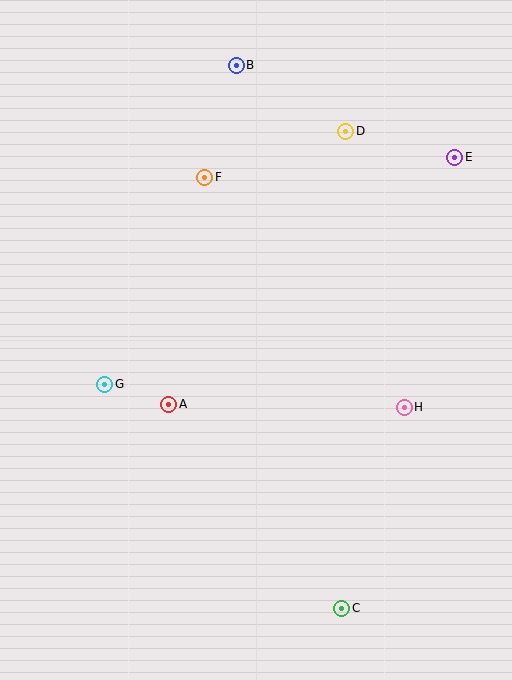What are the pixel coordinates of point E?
Point E is at (455, 157).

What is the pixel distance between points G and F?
The distance between G and F is 230 pixels.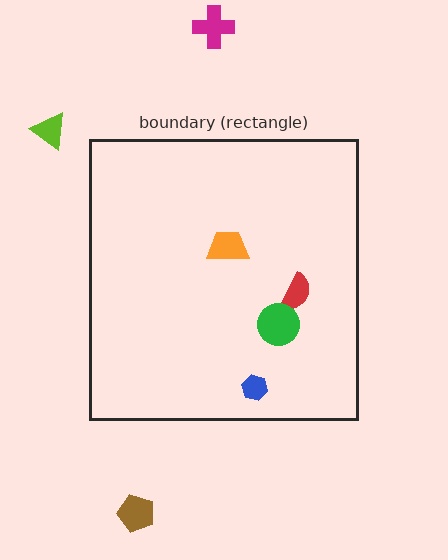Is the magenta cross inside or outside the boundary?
Outside.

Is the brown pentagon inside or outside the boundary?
Outside.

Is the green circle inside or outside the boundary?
Inside.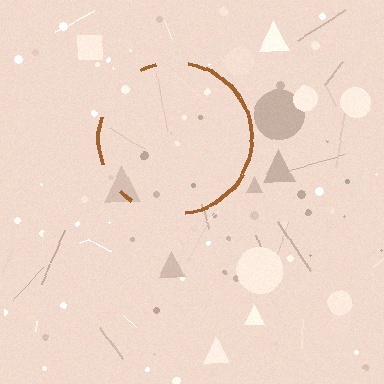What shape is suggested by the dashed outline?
The dashed outline suggests a circle.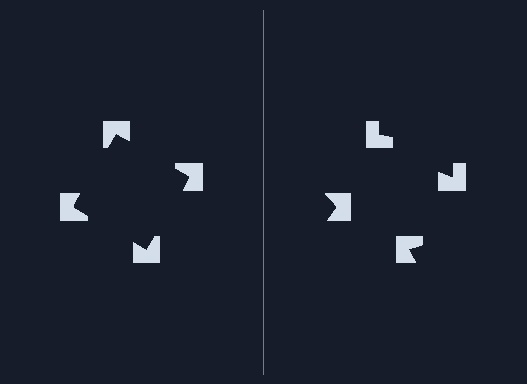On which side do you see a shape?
An illusory square appears on the left side. On the right side the wedge cuts are rotated, so no coherent shape forms.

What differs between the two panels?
The notched squares are positioned identically on both sides; only the wedge orientations differ. On the left they align to a square; on the right they are misaligned.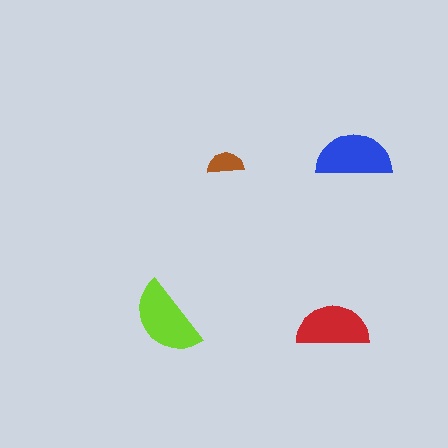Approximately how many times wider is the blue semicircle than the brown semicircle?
About 2 times wider.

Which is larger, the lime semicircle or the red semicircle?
The lime one.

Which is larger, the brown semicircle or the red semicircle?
The red one.